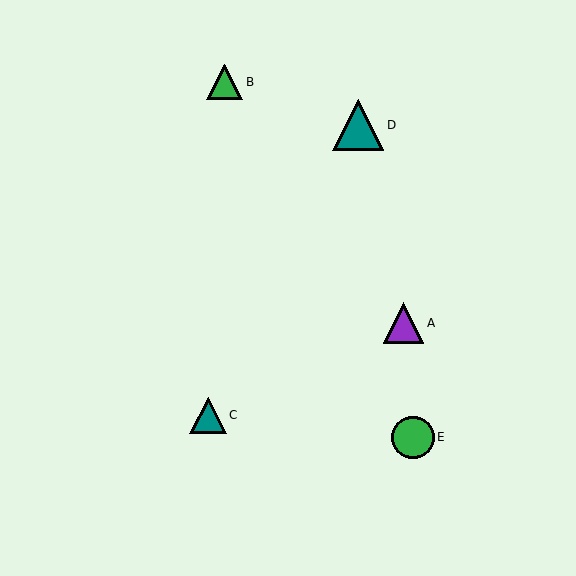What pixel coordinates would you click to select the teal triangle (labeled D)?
Click at (358, 125) to select the teal triangle D.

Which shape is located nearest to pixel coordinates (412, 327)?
The purple triangle (labeled A) at (404, 323) is nearest to that location.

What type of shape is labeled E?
Shape E is a green circle.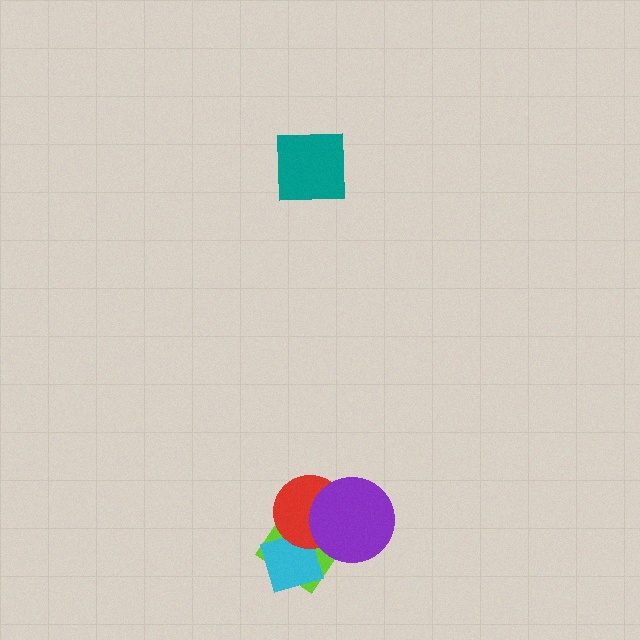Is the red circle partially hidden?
Yes, it is partially covered by another shape.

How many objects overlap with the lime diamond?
3 objects overlap with the lime diamond.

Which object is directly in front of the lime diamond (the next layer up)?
The cyan square is directly in front of the lime diamond.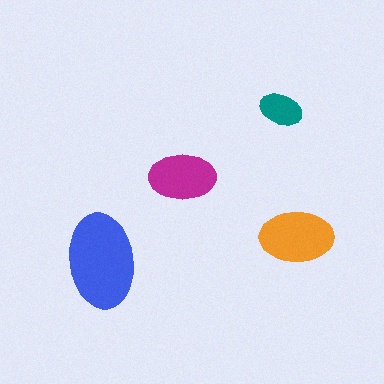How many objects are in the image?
There are 4 objects in the image.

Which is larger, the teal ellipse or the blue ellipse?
The blue one.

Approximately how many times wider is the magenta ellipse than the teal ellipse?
About 1.5 times wider.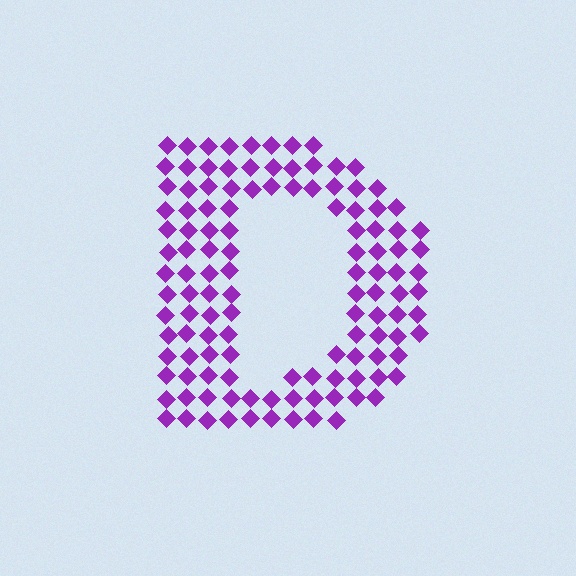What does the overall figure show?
The overall figure shows the letter D.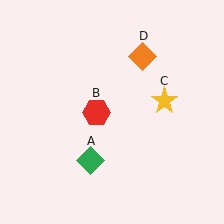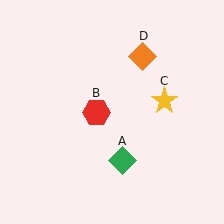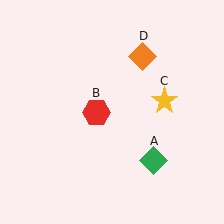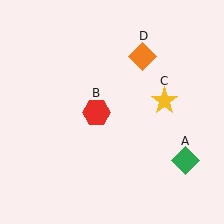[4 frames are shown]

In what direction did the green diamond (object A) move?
The green diamond (object A) moved right.